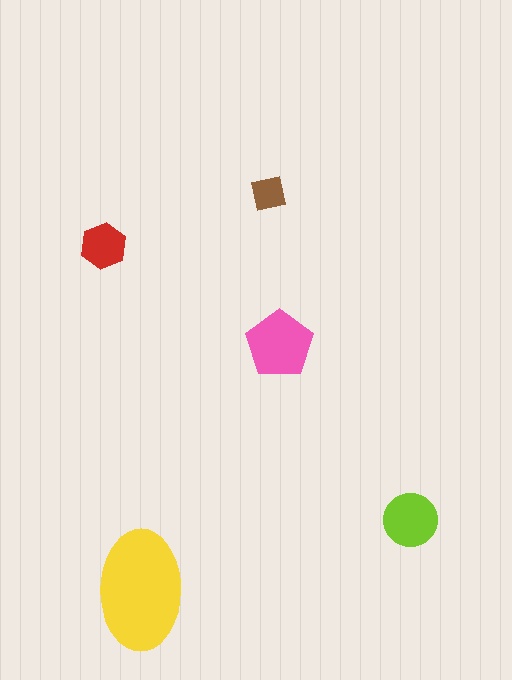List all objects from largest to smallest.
The yellow ellipse, the pink pentagon, the lime circle, the red hexagon, the brown square.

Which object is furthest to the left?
The red hexagon is leftmost.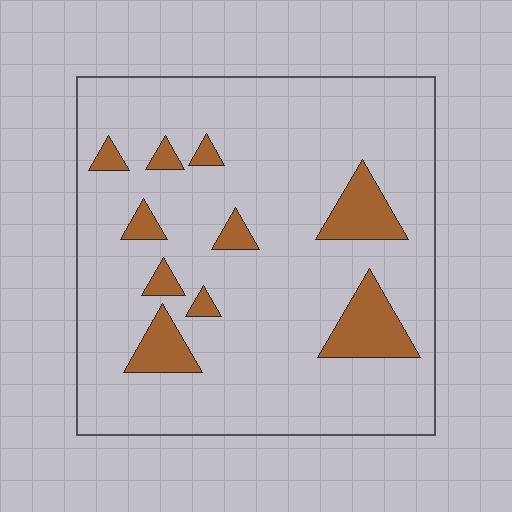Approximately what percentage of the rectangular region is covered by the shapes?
Approximately 15%.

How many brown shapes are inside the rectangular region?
10.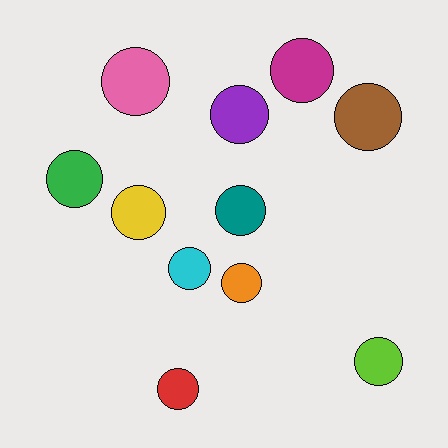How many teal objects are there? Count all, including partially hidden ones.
There is 1 teal object.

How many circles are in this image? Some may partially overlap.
There are 11 circles.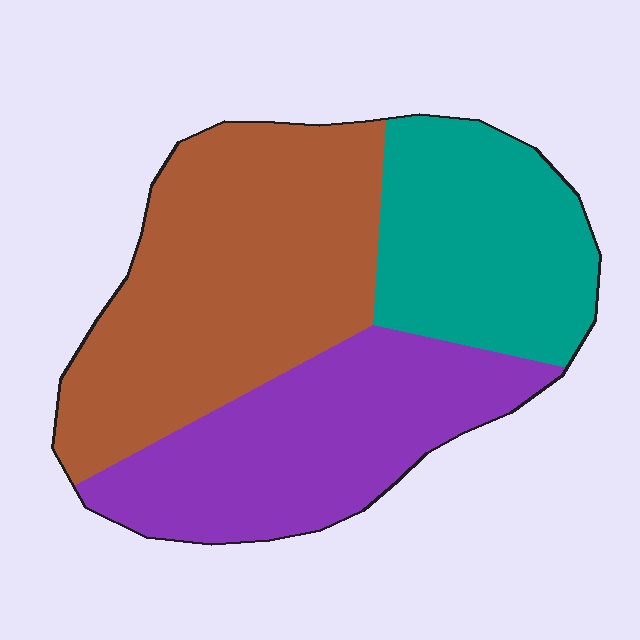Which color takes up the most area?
Brown, at roughly 40%.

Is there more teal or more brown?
Brown.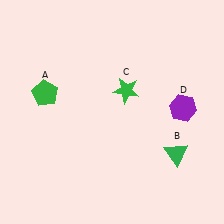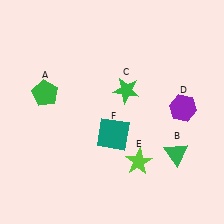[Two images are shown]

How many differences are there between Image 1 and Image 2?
There are 2 differences between the two images.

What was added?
A lime star (E), a teal square (F) were added in Image 2.